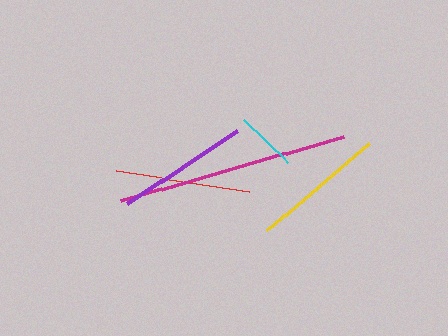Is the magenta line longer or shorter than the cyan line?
The magenta line is longer than the cyan line.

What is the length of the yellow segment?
The yellow segment is approximately 135 pixels long.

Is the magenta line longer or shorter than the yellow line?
The magenta line is longer than the yellow line.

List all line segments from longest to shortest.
From longest to shortest: magenta, yellow, red, purple, cyan.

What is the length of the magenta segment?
The magenta segment is approximately 233 pixels long.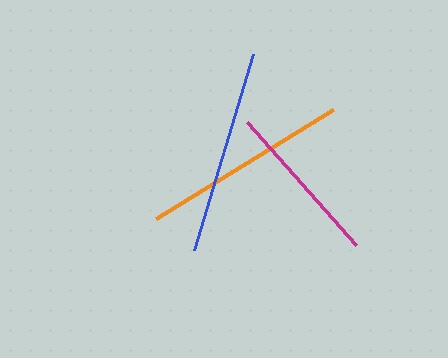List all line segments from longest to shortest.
From longest to shortest: orange, blue, magenta.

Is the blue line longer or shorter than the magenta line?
The blue line is longer than the magenta line.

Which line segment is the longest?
The orange line is the longest at approximately 208 pixels.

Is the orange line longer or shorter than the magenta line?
The orange line is longer than the magenta line.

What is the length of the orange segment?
The orange segment is approximately 208 pixels long.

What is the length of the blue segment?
The blue segment is approximately 205 pixels long.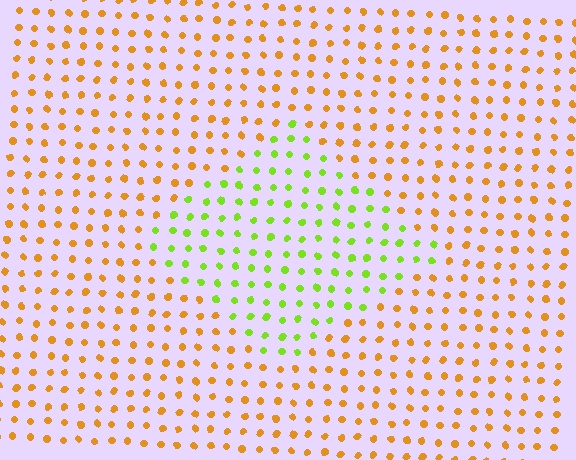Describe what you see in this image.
The image is filled with small orange elements in a uniform arrangement. A diamond-shaped region is visible where the elements are tinted to a slightly different hue, forming a subtle color boundary.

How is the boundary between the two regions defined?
The boundary is defined purely by a slight shift in hue (about 57 degrees). Spacing, size, and orientation are identical on both sides.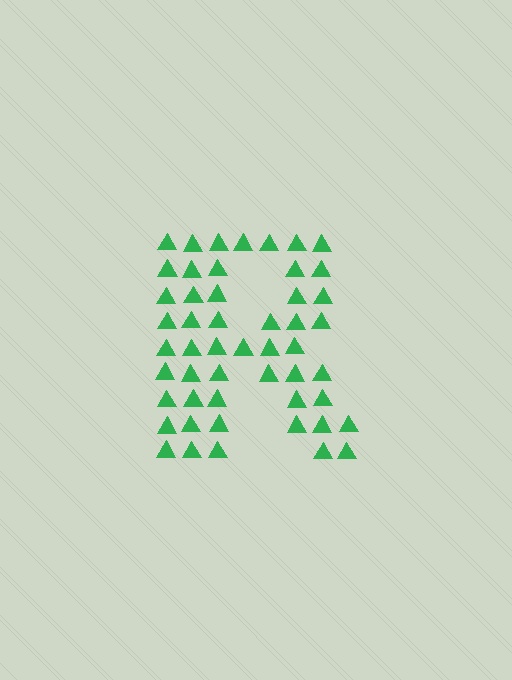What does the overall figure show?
The overall figure shows the letter R.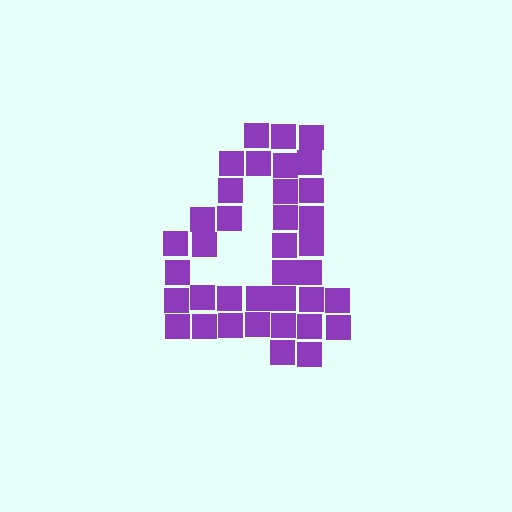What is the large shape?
The large shape is the digit 4.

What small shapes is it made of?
It is made of small squares.